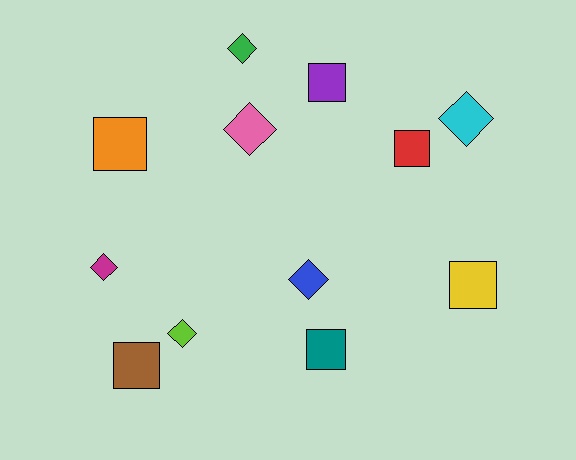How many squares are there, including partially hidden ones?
There are 6 squares.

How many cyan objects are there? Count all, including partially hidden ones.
There is 1 cyan object.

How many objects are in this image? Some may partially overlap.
There are 12 objects.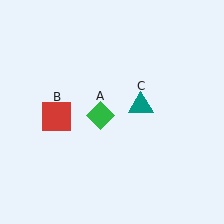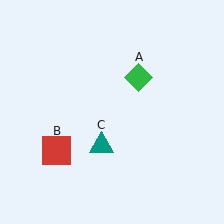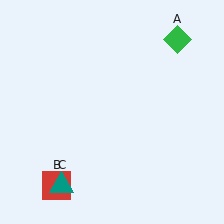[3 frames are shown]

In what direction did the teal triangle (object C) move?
The teal triangle (object C) moved down and to the left.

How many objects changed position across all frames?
3 objects changed position: green diamond (object A), red square (object B), teal triangle (object C).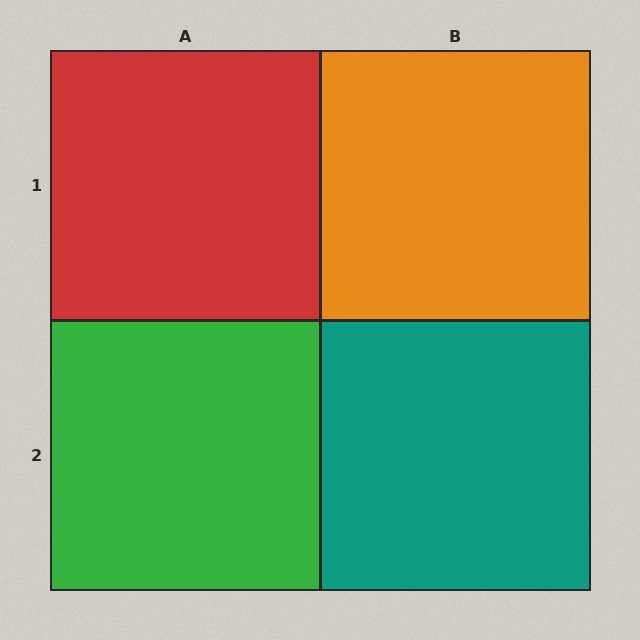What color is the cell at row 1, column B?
Orange.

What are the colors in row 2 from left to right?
Green, teal.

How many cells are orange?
1 cell is orange.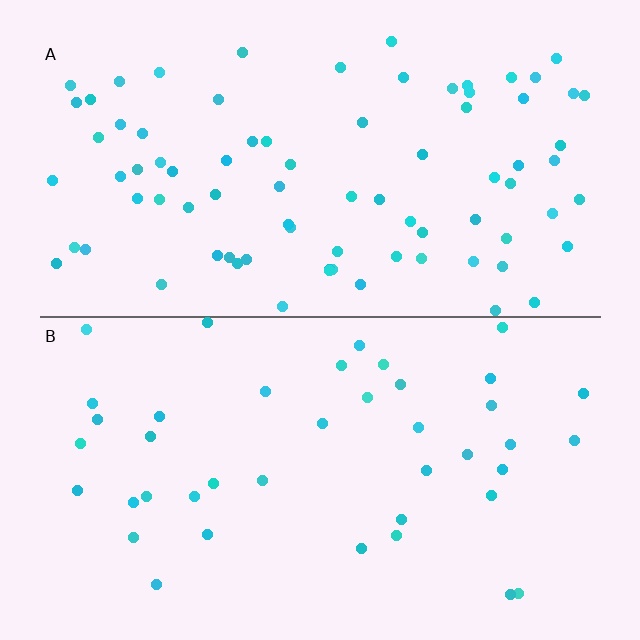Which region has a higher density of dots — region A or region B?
A (the top).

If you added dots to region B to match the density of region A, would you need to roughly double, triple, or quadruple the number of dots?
Approximately double.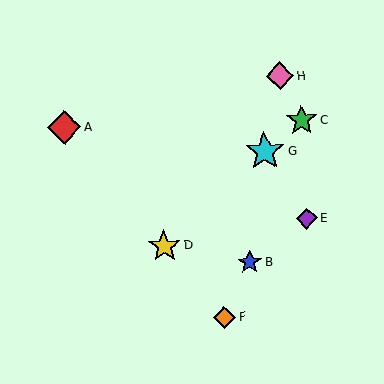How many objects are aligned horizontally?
2 objects (A, C) are aligned horizontally.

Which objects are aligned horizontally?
Objects A, C are aligned horizontally.